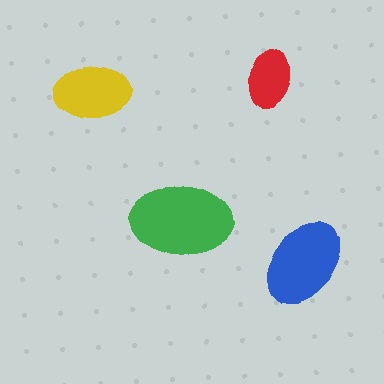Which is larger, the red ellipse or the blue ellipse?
The blue one.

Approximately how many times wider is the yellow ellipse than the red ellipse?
About 1.5 times wider.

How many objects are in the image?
There are 4 objects in the image.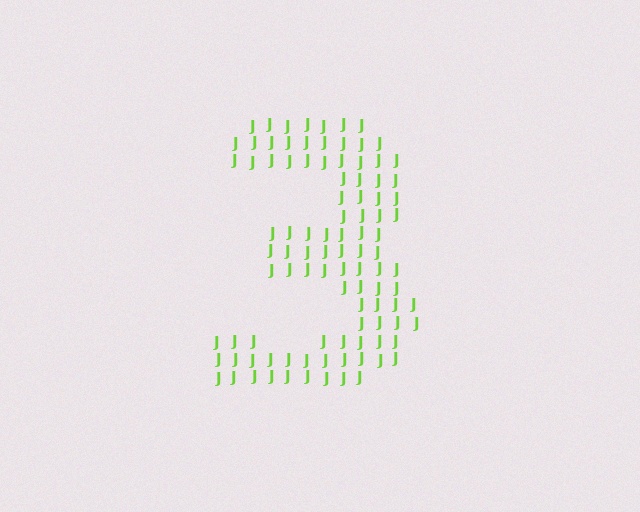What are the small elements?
The small elements are letter J's.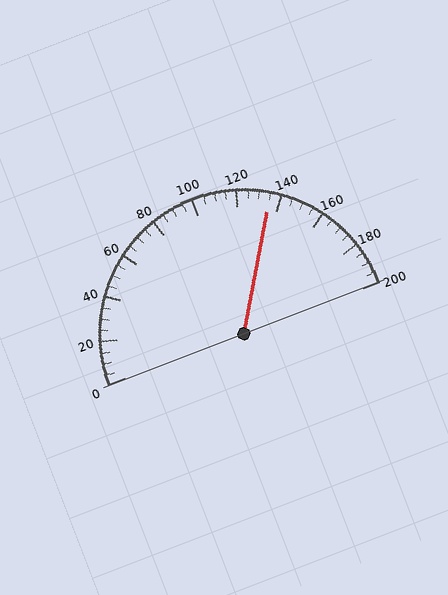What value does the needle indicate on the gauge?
The needle indicates approximately 135.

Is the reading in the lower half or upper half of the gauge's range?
The reading is in the upper half of the range (0 to 200).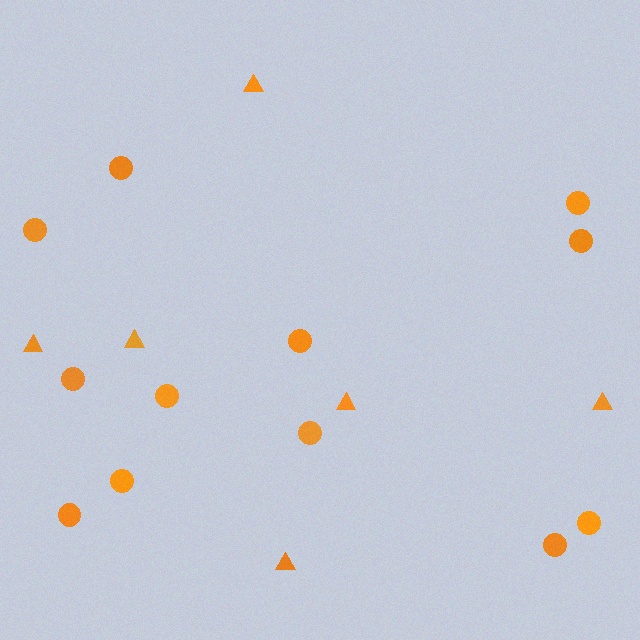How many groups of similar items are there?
There are 2 groups: one group of circles (12) and one group of triangles (6).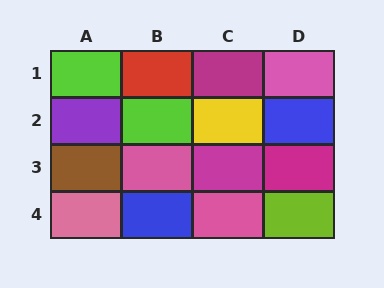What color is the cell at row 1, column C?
Magenta.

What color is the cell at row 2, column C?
Yellow.